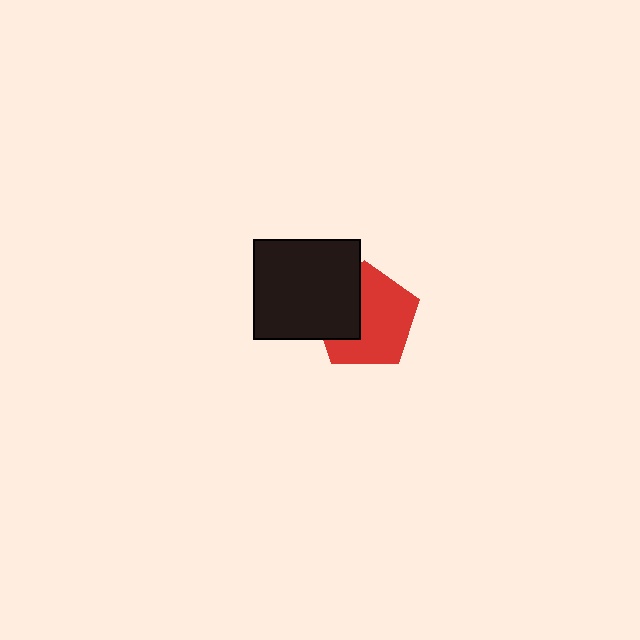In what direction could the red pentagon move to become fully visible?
The red pentagon could move right. That would shift it out from behind the black rectangle entirely.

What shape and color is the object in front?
The object in front is a black rectangle.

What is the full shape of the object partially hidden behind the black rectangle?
The partially hidden object is a red pentagon.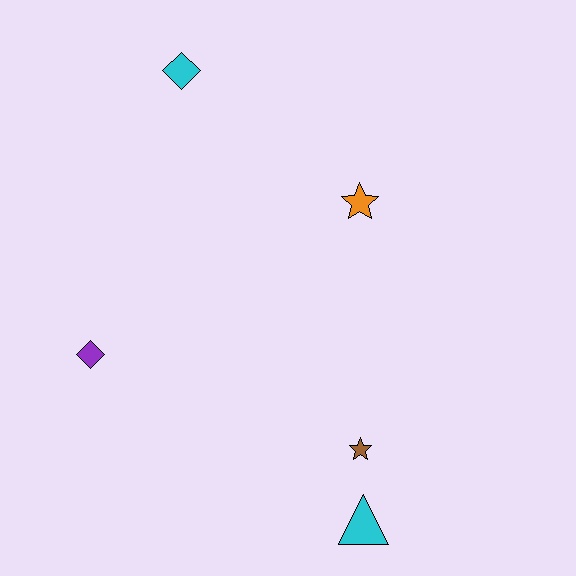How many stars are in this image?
There are 2 stars.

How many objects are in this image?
There are 5 objects.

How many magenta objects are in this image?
There are no magenta objects.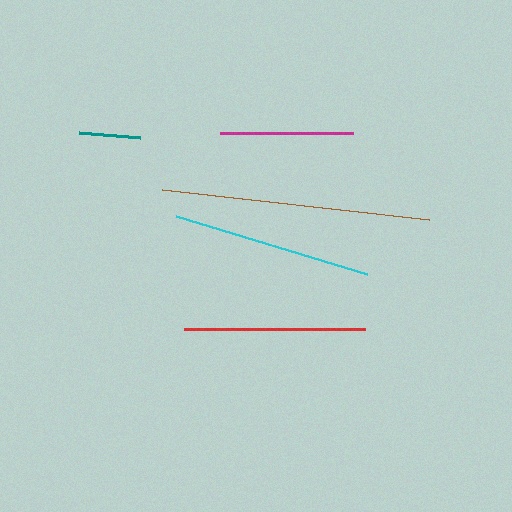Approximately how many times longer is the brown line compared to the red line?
The brown line is approximately 1.5 times the length of the red line.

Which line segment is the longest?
The brown line is the longest at approximately 268 pixels.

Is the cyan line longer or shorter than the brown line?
The brown line is longer than the cyan line.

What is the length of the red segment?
The red segment is approximately 181 pixels long.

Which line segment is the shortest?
The teal line is the shortest at approximately 61 pixels.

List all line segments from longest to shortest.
From longest to shortest: brown, cyan, red, magenta, teal.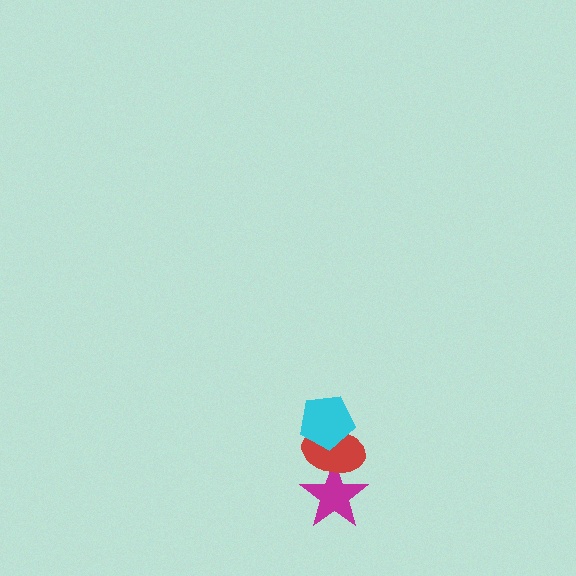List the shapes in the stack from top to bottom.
From top to bottom: the cyan pentagon, the red ellipse, the magenta star.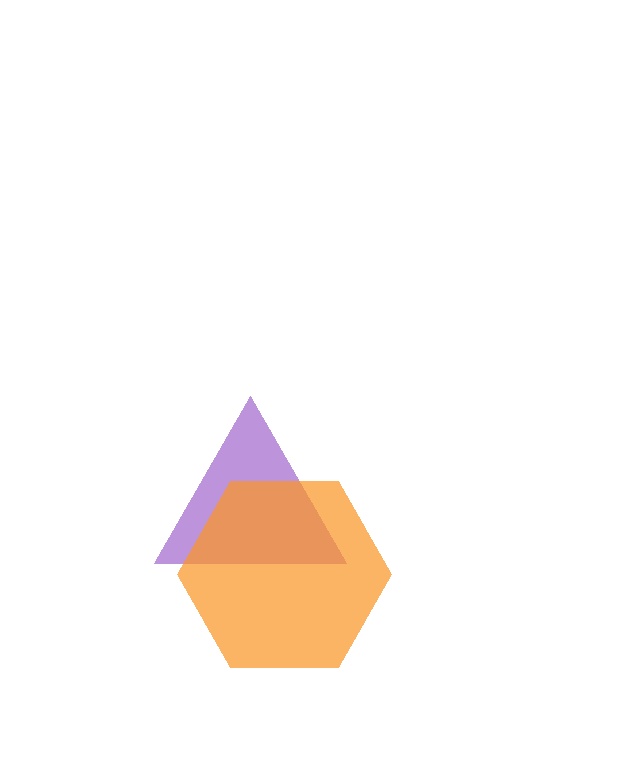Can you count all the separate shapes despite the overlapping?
Yes, there are 2 separate shapes.